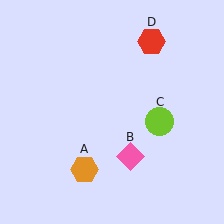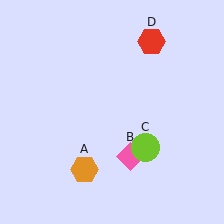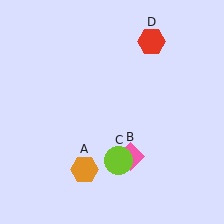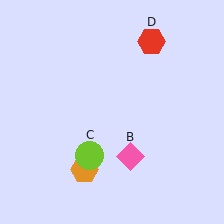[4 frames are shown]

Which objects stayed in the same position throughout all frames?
Orange hexagon (object A) and pink diamond (object B) and red hexagon (object D) remained stationary.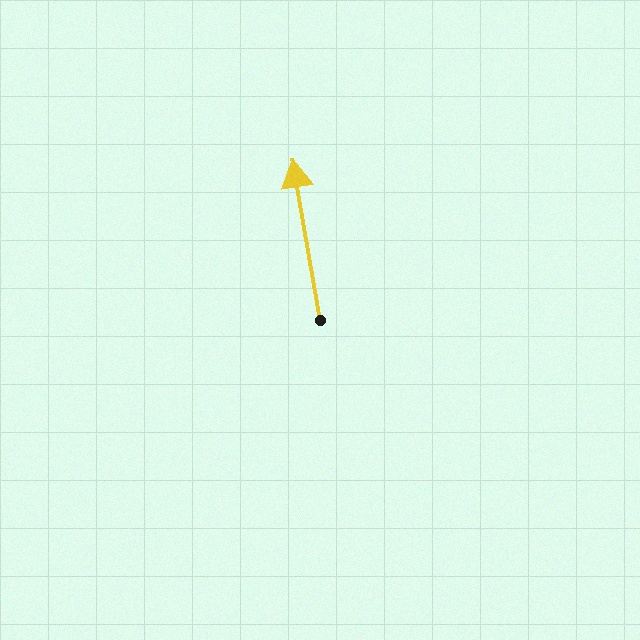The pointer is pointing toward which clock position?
Roughly 12 o'clock.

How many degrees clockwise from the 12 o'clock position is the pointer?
Approximately 350 degrees.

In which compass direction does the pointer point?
North.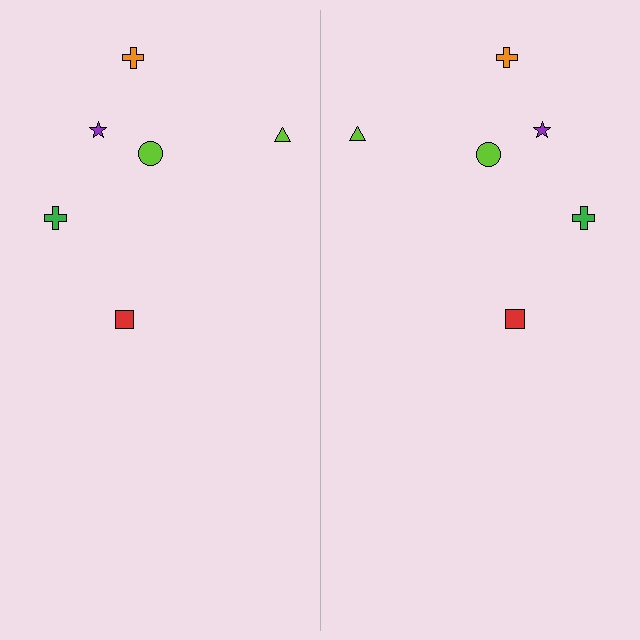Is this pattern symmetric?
Yes, this pattern has bilateral (reflection) symmetry.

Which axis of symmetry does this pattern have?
The pattern has a vertical axis of symmetry running through the center of the image.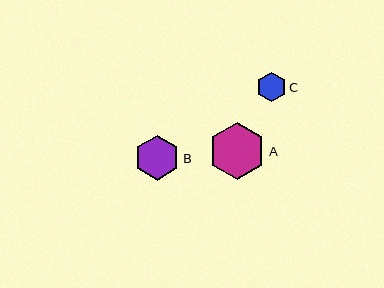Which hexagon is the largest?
Hexagon A is the largest with a size of approximately 57 pixels.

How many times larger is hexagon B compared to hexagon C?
Hexagon B is approximately 1.6 times the size of hexagon C.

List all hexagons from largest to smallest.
From largest to smallest: A, B, C.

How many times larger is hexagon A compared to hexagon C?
Hexagon A is approximately 2.0 times the size of hexagon C.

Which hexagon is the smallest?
Hexagon C is the smallest with a size of approximately 29 pixels.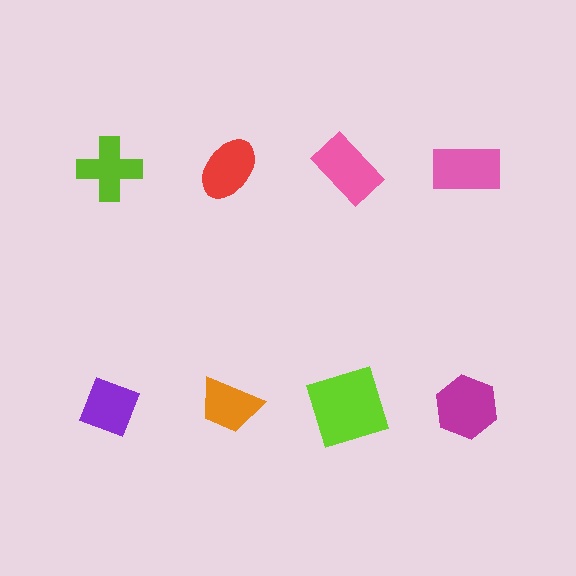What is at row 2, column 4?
A magenta hexagon.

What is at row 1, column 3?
A pink rectangle.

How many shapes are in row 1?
4 shapes.